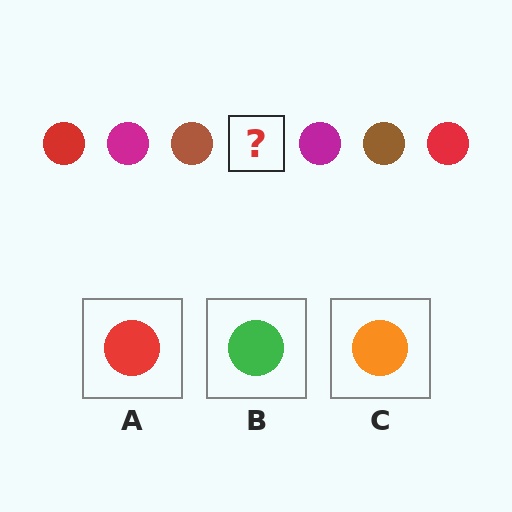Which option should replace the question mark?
Option A.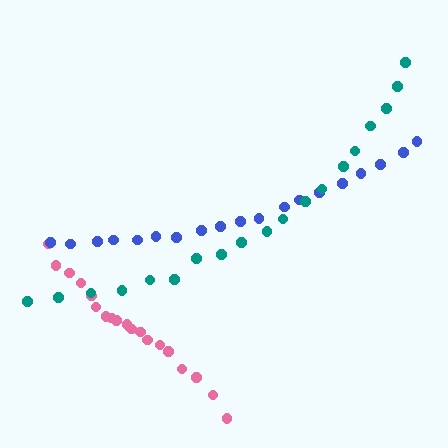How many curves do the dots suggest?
There are 3 distinct paths.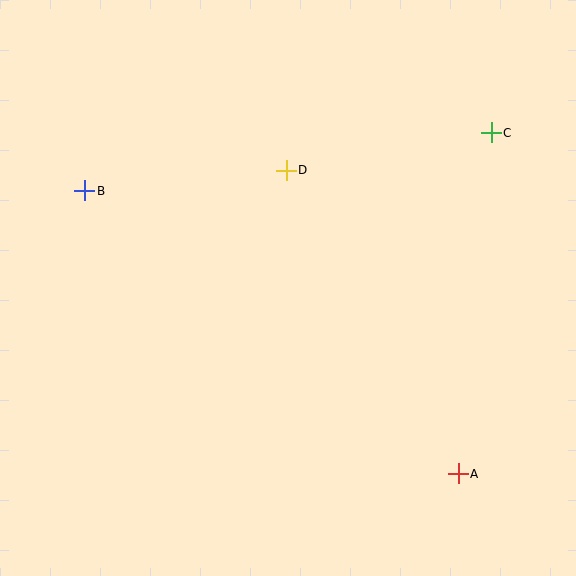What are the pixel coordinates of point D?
Point D is at (286, 170).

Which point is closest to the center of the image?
Point D at (286, 170) is closest to the center.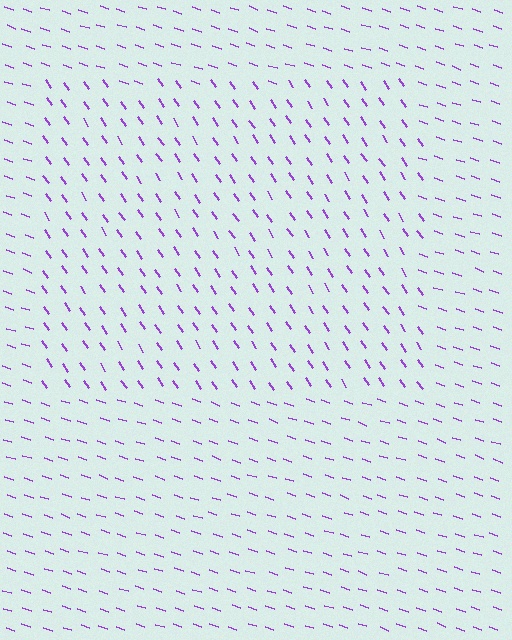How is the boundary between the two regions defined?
The boundary is defined purely by a change in line orientation (approximately 37 degrees difference). All lines are the same color and thickness.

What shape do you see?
I see a rectangle.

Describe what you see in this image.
The image is filled with small purple line segments. A rectangle region in the image has lines oriented differently from the surrounding lines, creating a visible texture boundary.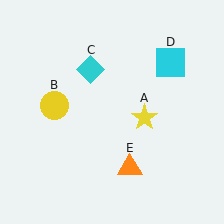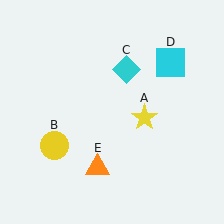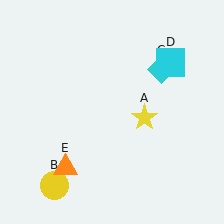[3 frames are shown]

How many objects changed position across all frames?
3 objects changed position: yellow circle (object B), cyan diamond (object C), orange triangle (object E).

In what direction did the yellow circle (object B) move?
The yellow circle (object B) moved down.